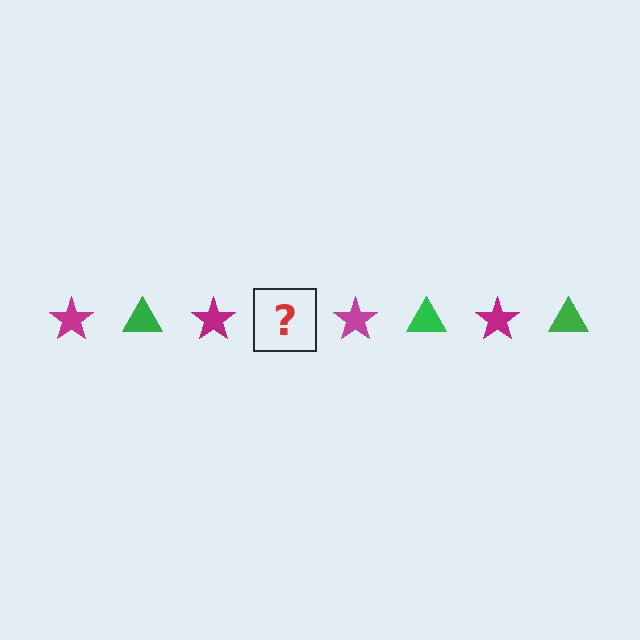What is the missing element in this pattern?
The missing element is a green triangle.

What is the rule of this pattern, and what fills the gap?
The rule is that the pattern alternates between magenta star and green triangle. The gap should be filled with a green triangle.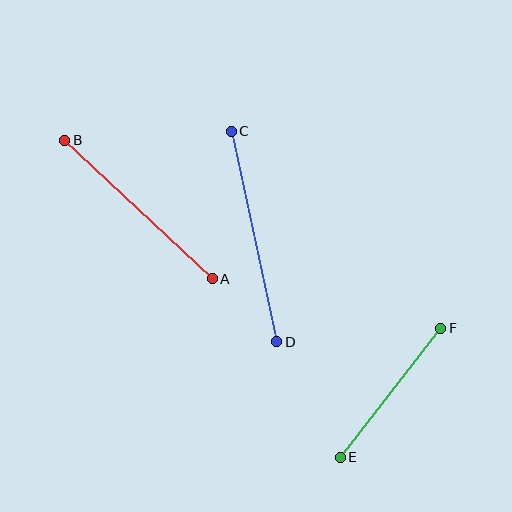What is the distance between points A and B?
The distance is approximately 202 pixels.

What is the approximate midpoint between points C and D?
The midpoint is at approximately (254, 237) pixels.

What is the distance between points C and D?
The distance is approximately 215 pixels.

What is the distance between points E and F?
The distance is approximately 163 pixels.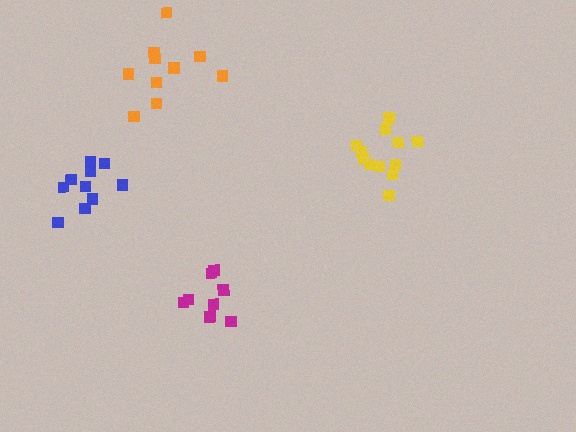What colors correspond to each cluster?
The clusters are colored: magenta, yellow, blue, orange.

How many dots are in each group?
Group 1: 8 dots, Group 2: 12 dots, Group 3: 10 dots, Group 4: 10 dots (40 total).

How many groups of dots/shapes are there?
There are 4 groups.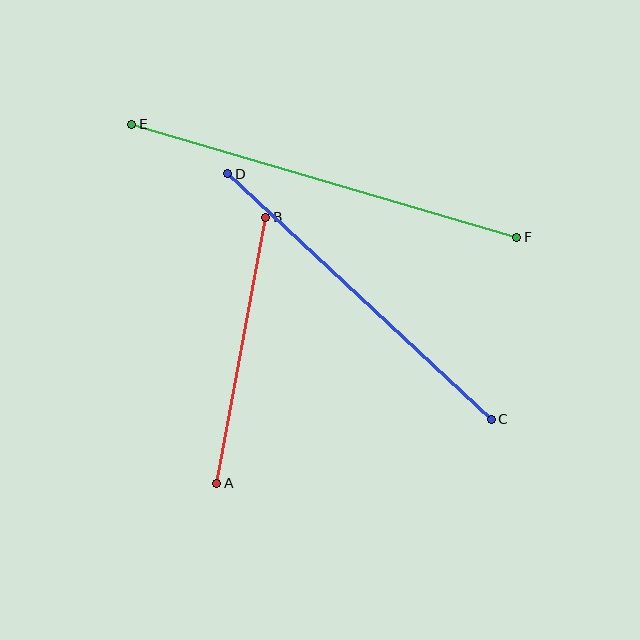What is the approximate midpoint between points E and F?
The midpoint is at approximately (324, 181) pixels.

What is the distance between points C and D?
The distance is approximately 360 pixels.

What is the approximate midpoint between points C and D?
The midpoint is at approximately (359, 297) pixels.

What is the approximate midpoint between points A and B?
The midpoint is at approximately (241, 350) pixels.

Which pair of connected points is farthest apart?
Points E and F are farthest apart.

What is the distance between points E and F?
The distance is approximately 402 pixels.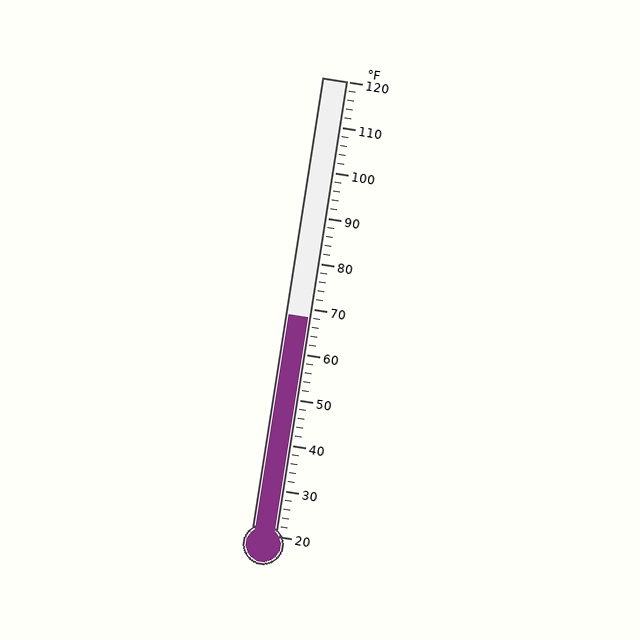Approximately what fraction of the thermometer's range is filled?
The thermometer is filled to approximately 50% of its range.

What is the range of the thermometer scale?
The thermometer scale ranges from 20°F to 120°F.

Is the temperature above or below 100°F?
The temperature is below 100°F.